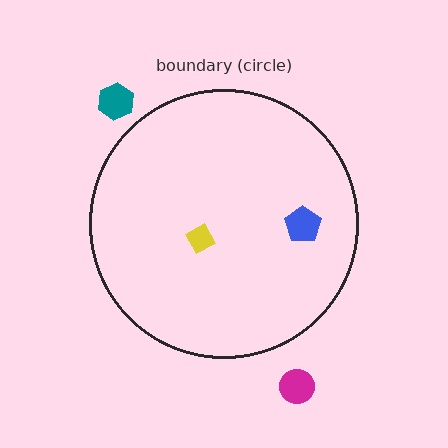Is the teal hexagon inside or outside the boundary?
Outside.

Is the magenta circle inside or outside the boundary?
Outside.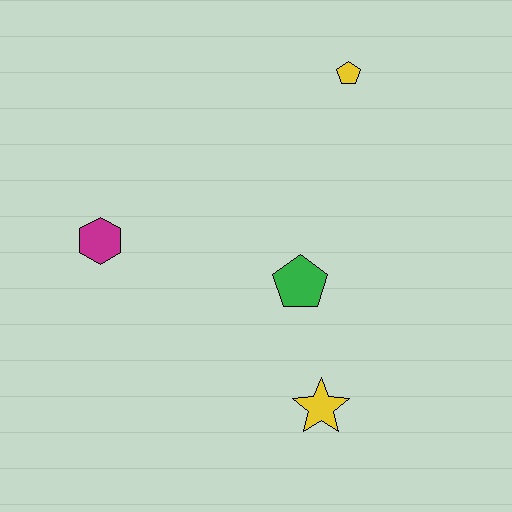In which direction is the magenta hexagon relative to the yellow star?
The magenta hexagon is to the left of the yellow star.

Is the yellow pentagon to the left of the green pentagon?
No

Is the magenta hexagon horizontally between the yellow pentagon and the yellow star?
No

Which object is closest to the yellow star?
The green pentagon is closest to the yellow star.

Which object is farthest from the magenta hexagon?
The yellow pentagon is farthest from the magenta hexagon.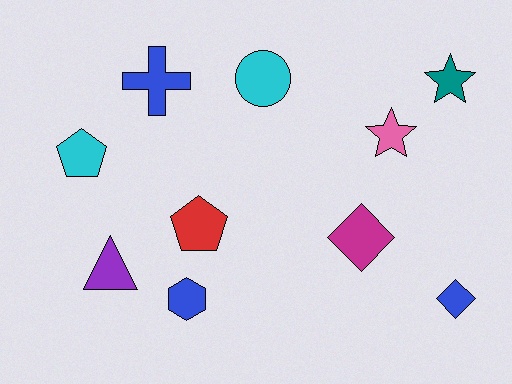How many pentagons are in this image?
There are 2 pentagons.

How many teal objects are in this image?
There is 1 teal object.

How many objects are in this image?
There are 10 objects.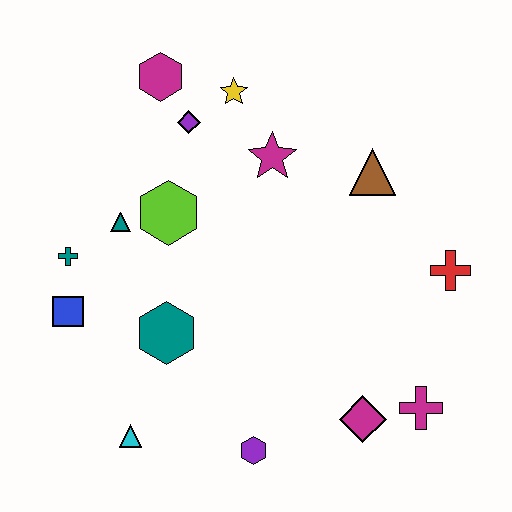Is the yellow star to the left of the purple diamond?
No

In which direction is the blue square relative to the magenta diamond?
The blue square is to the left of the magenta diamond.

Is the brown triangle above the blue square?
Yes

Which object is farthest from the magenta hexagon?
The magenta cross is farthest from the magenta hexagon.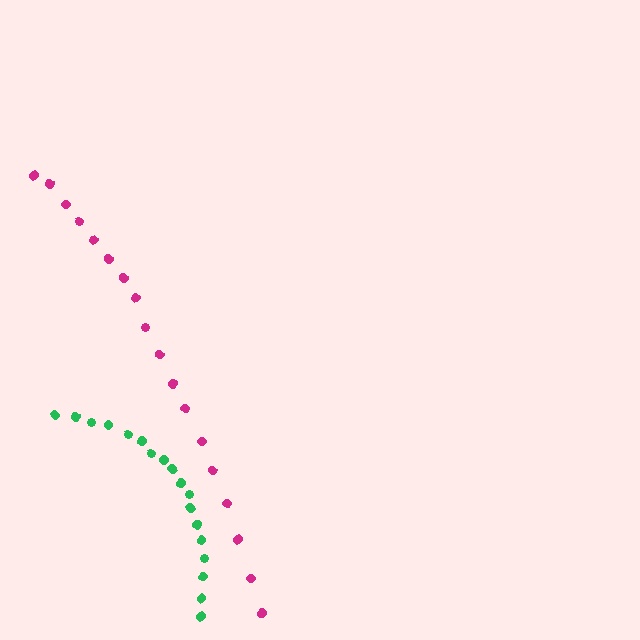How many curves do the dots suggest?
There are 2 distinct paths.